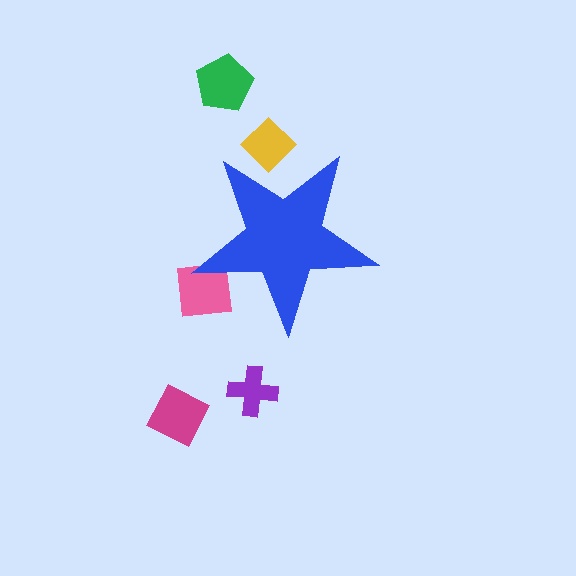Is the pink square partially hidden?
Yes, the pink square is partially hidden behind the blue star.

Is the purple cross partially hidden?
No, the purple cross is fully visible.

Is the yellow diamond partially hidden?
Yes, the yellow diamond is partially hidden behind the blue star.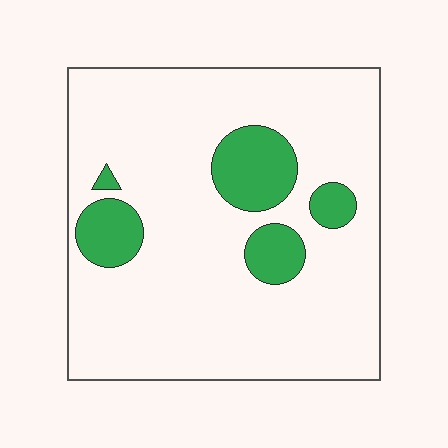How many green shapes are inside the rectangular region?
5.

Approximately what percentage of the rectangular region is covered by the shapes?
Approximately 15%.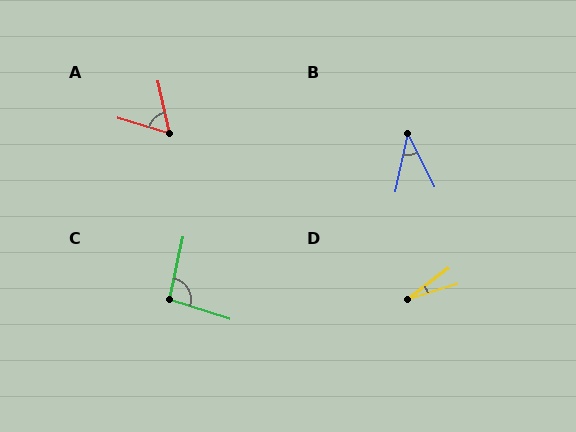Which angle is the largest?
C, at approximately 96 degrees.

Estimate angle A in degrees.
Approximately 61 degrees.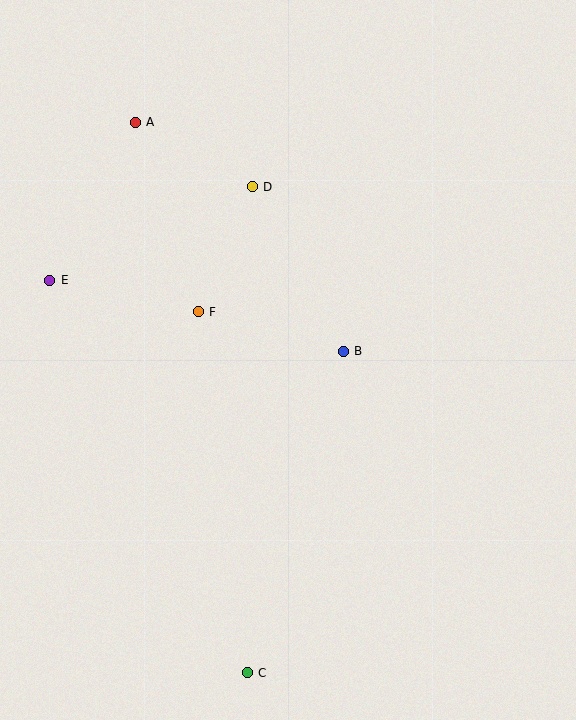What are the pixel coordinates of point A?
Point A is at (135, 122).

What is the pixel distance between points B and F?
The distance between B and F is 150 pixels.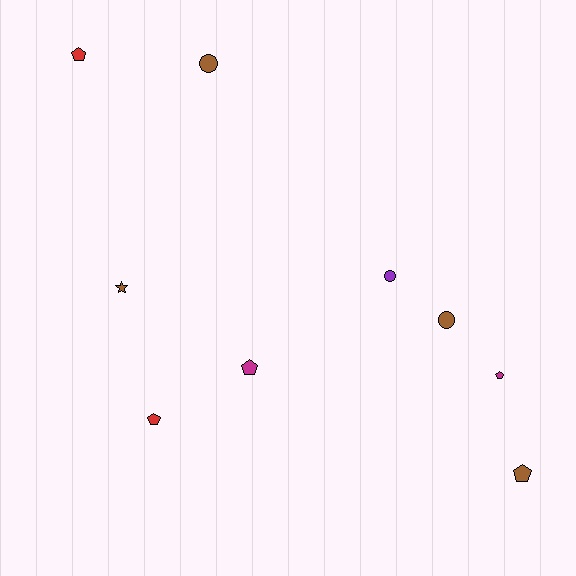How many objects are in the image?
There are 9 objects.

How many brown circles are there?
There are 2 brown circles.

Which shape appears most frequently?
Pentagon, with 5 objects.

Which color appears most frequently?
Brown, with 4 objects.